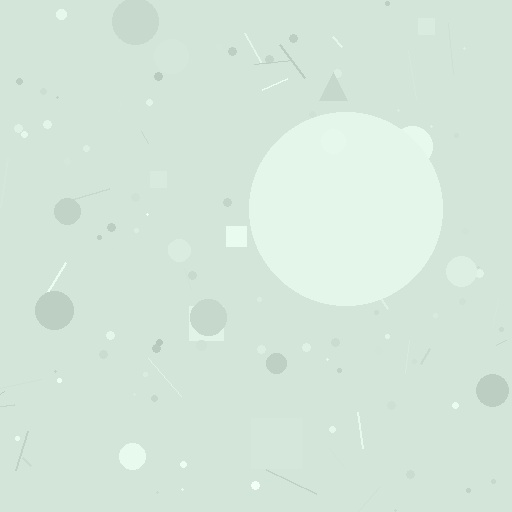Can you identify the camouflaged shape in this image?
The camouflaged shape is a circle.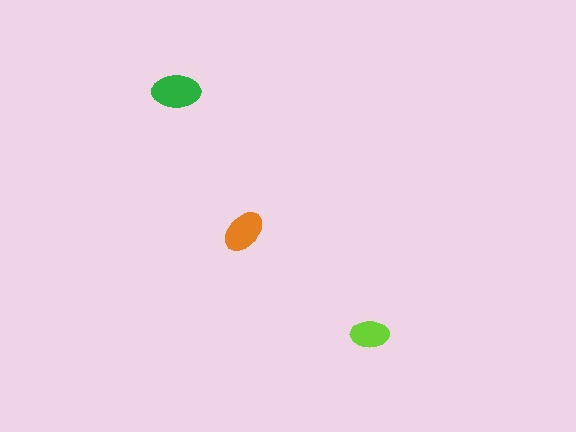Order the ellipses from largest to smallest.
the green one, the orange one, the lime one.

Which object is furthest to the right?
The lime ellipse is rightmost.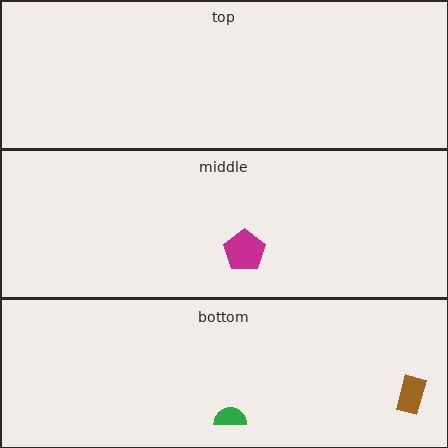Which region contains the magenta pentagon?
The middle region.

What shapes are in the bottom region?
The green semicircle, the brown rectangle.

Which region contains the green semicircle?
The bottom region.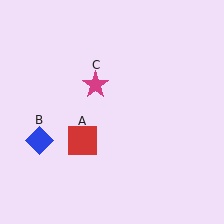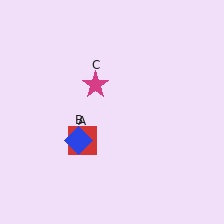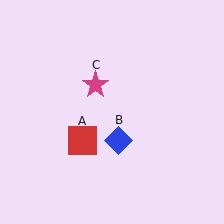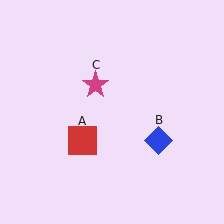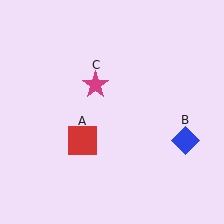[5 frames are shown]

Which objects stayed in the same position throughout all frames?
Red square (object A) and magenta star (object C) remained stationary.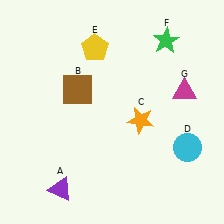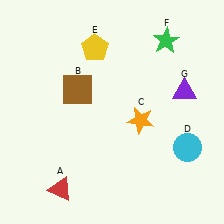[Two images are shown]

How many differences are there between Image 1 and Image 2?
There are 2 differences between the two images.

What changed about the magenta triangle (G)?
In Image 1, G is magenta. In Image 2, it changed to purple.